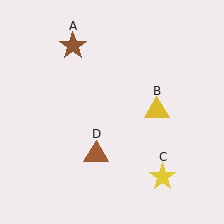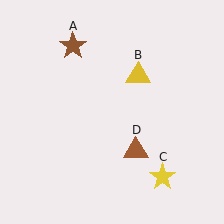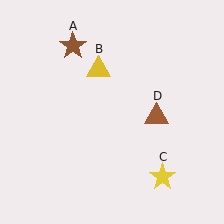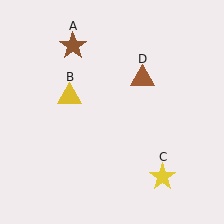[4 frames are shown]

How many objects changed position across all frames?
2 objects changed position: yellow triangle (object B), brown triangle (object D).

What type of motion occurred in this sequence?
The yellow triangle (object B), brown triangle (object D) rotated counterclockwise around the center of the scene.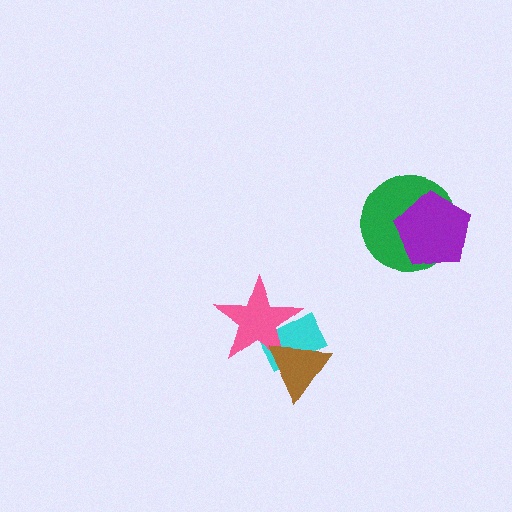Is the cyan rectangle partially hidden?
Yes, it is partially covered by another shape.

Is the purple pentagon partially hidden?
No, no other shape covers it.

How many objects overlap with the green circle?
1 object overlaps with the green circle.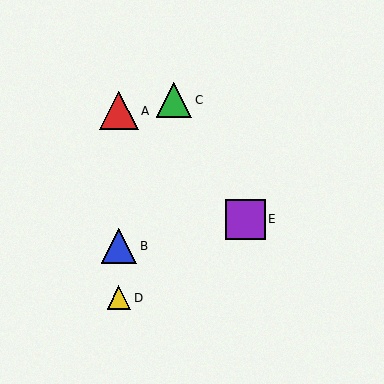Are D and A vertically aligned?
Yes, both are at x≈119.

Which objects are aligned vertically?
Objects A, B, D are aligned vertically.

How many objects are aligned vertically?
3 objects (A, B, D) are aligned vertically.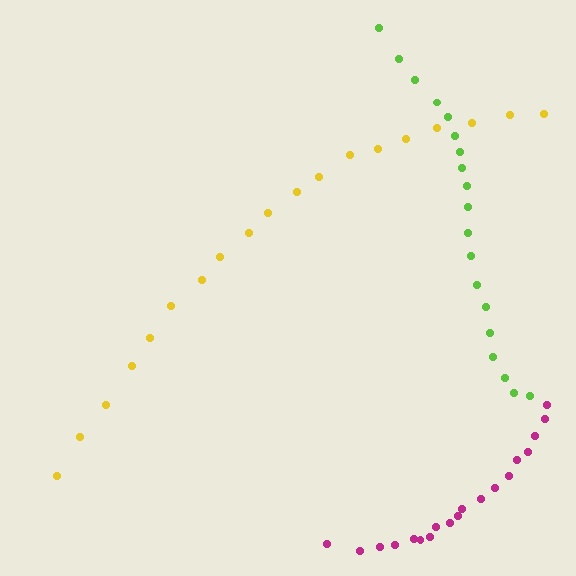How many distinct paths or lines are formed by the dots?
There are 3 distinct paths.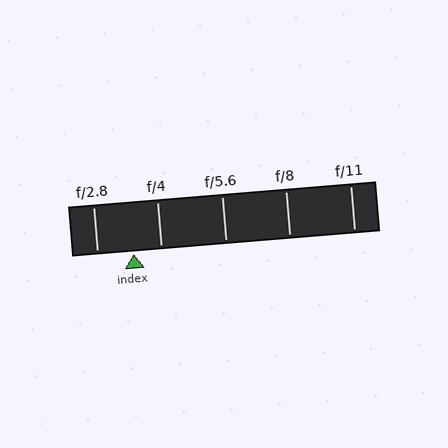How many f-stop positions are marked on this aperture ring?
There are 5 f-stop positions marked.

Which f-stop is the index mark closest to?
The index mark is closest to f/4.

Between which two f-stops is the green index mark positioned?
The index mark is between f/2.8 and f/4.